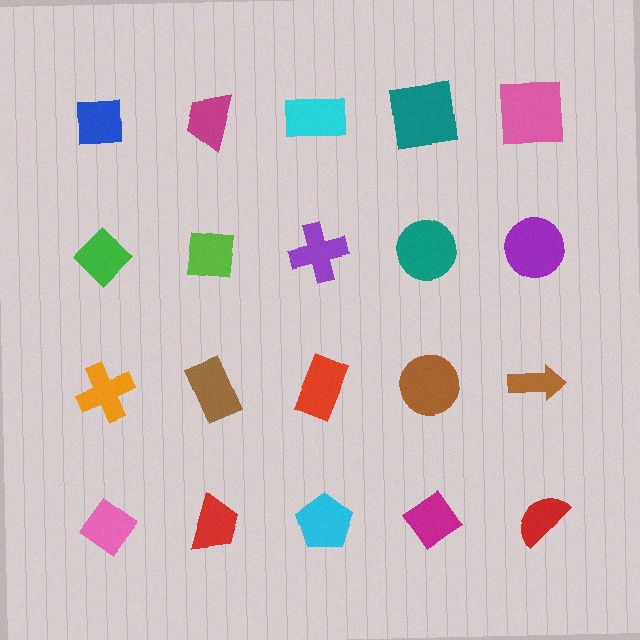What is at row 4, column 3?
A cyan pentagon.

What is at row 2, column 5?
A purple circle.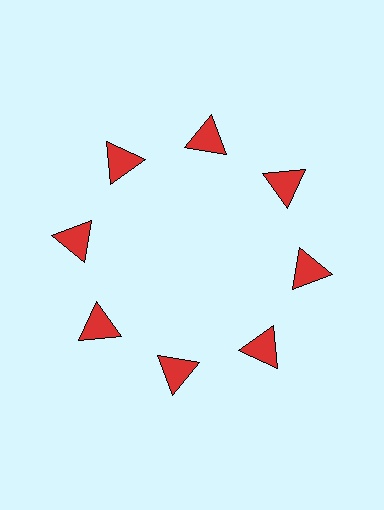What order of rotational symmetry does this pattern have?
This pattern has 8-fold rotational symmetry.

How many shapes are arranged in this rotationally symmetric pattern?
There are 8 shapes, arranged in 8 groups of 1.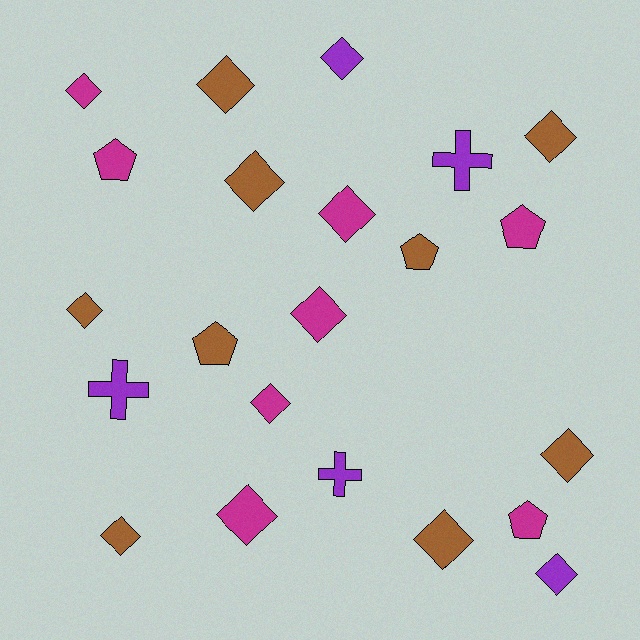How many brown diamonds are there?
There are 7 brown diamonds.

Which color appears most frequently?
Brown, with 9 objects.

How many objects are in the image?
There are 22 objects.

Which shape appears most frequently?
Diamond, with 14 objects.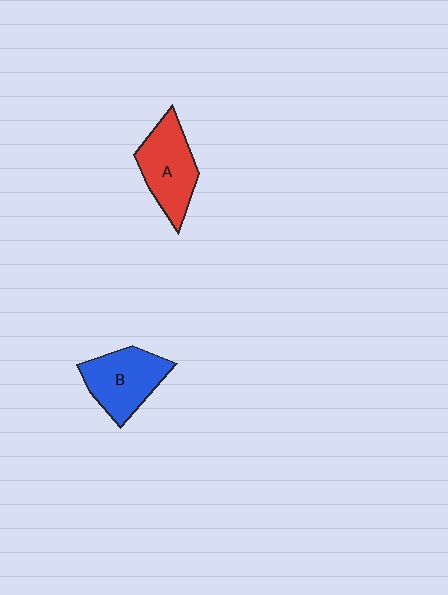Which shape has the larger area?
Shape B (blue).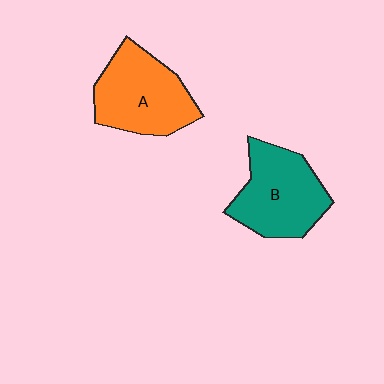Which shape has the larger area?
Shape A (orange).